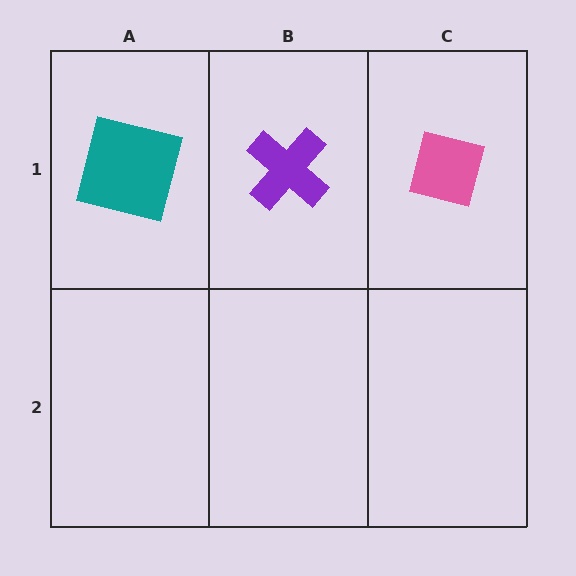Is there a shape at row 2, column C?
No, that cell is empty.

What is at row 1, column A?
A teal square.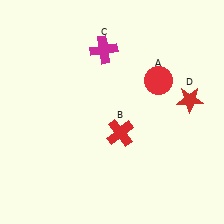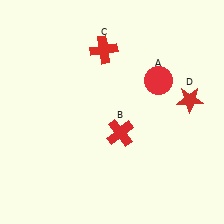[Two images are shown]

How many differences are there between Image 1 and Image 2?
There is 1 difference between the two images.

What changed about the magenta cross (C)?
In Image 1, C is magenta. In Image 2, it changed to red.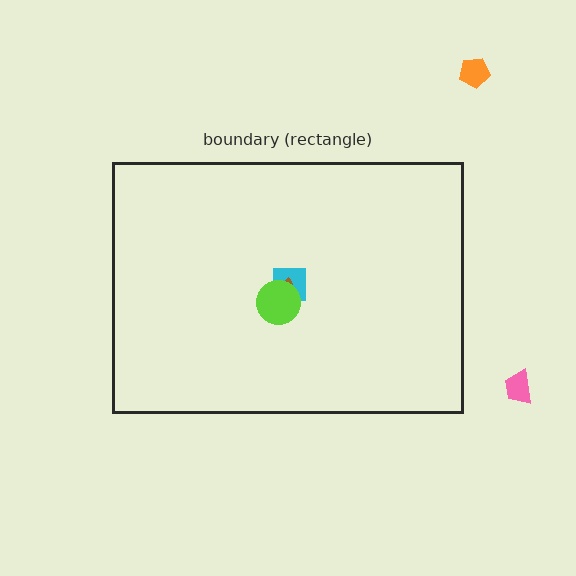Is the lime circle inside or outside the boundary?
Inside.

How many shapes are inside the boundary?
3 inside, 2 outside.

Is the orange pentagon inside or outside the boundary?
Outside.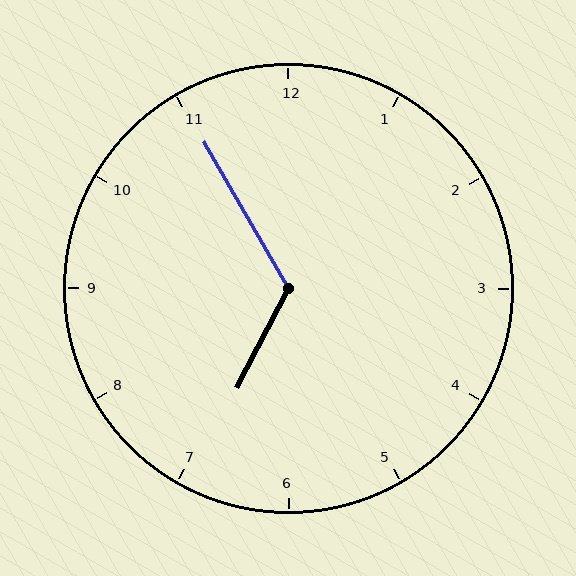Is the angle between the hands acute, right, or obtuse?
It is obtuse.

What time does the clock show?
6:55.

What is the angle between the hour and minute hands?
Approximately 122 degrees.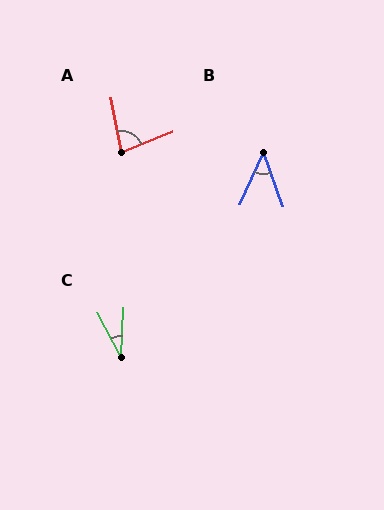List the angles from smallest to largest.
C (30°), B (45°), A (78°).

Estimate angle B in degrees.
Approximately 45 degrees.